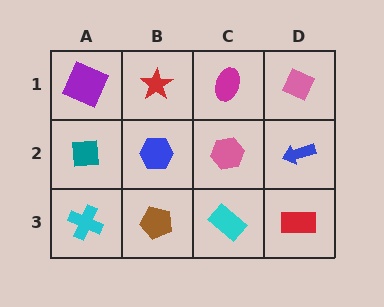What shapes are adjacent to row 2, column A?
A purple square (row 1, column A), a cyan cross (row 3, column A), a blue hexagon (row 2, column B).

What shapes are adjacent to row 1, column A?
A teal square (row 2, column A), a red star (row 1, column B).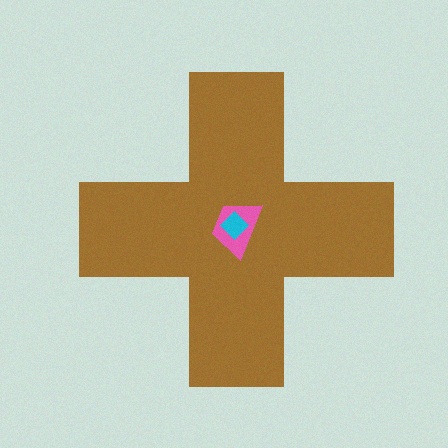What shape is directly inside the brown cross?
The pink trapezoid.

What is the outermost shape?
The brown cross.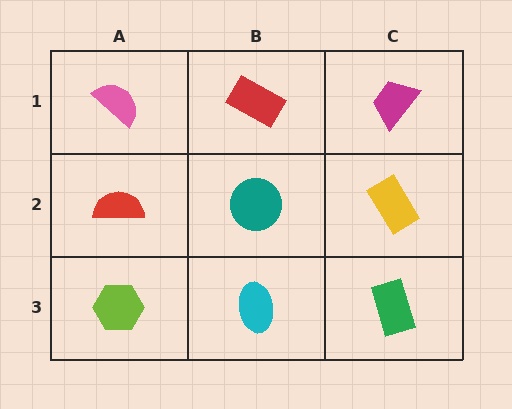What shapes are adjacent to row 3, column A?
A red semicircle (row 2, column A), a cyan ellipse (row 3, column B).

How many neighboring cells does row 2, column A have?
3.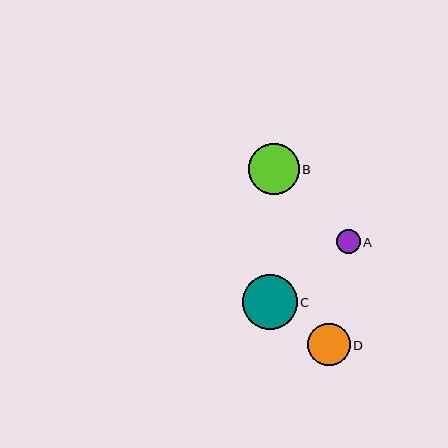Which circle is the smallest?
Circle A is the smallest with a size of approximately 24 pixels.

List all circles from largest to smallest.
From largest to smallest: C, B, D, A.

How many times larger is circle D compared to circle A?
Circle D is approximately 1.8 times the size of circle A.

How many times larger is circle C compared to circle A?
Circle C is approximately 2.3 times the size of circle A.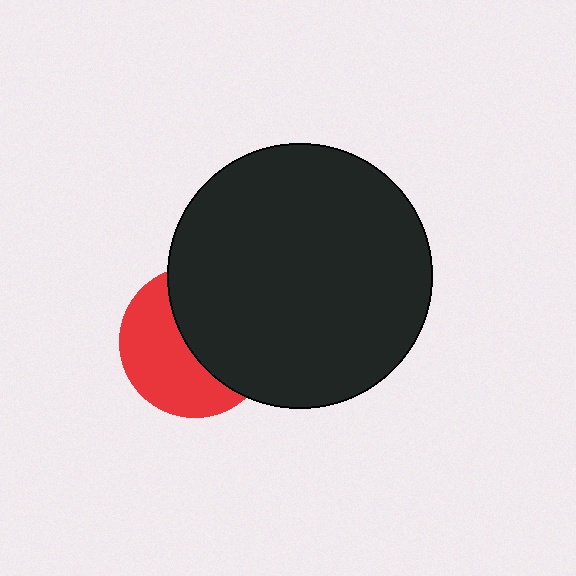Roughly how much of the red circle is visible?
About half of it is visible (roughly 49%).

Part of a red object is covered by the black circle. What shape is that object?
It is a circle.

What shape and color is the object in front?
The object in front is a black circle.